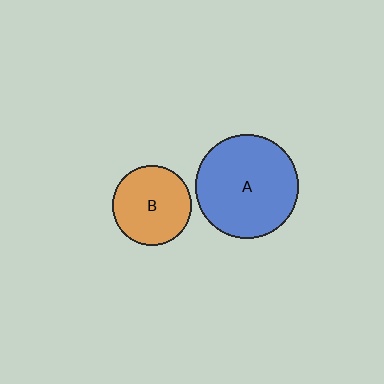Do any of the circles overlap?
No, none of the circles overlap.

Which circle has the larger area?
Circle A (blue).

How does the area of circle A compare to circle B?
Approximately 1.7 times.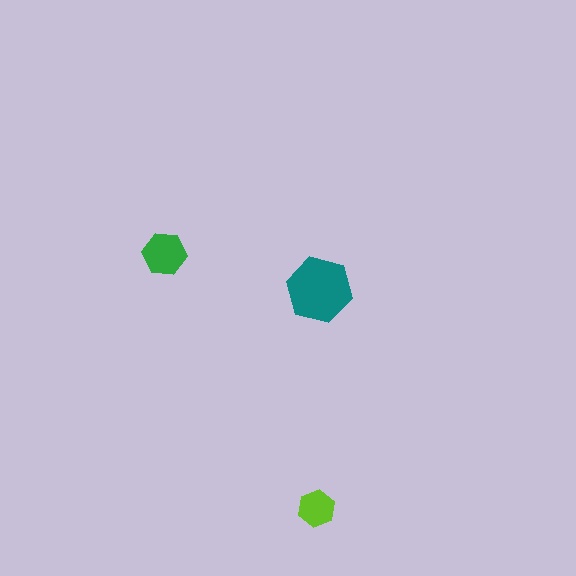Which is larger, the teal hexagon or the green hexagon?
The teal one.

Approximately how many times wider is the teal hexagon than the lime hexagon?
About 2 times wider.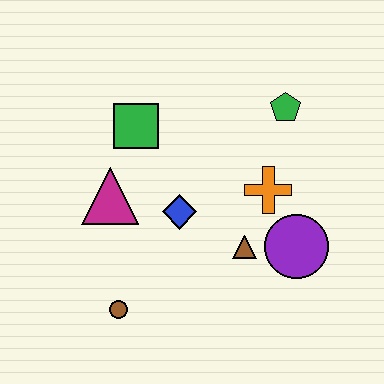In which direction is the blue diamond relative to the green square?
The blue diamond is below the green square.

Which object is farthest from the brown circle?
The green pentagon is farthest from the brown circle.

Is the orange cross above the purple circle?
Yes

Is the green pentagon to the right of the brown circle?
Yes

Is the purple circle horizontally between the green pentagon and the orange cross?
No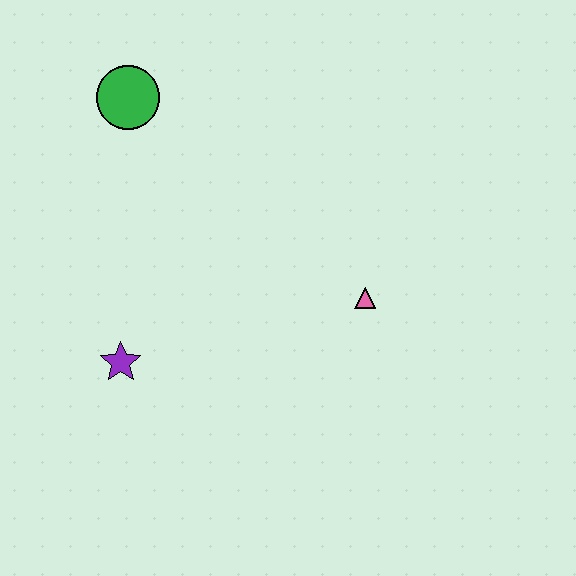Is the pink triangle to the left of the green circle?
No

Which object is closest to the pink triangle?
The purple star is closest to the pink triangle.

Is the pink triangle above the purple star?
Yes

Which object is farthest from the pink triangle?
The green circle is farthest from the pink triangle.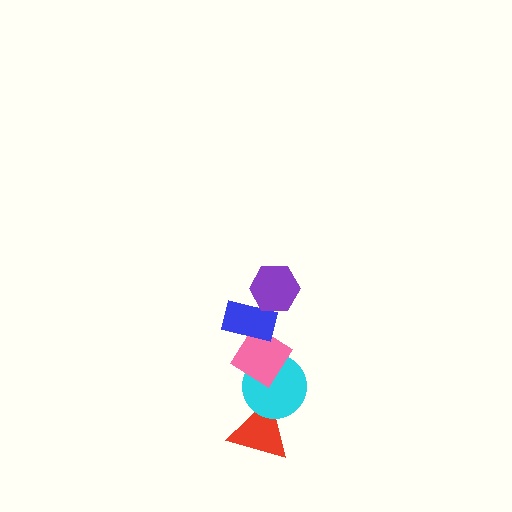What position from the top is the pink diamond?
The pink diamond is 3rd from the top.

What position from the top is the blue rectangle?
The blue rectangle is 2nd from the top.